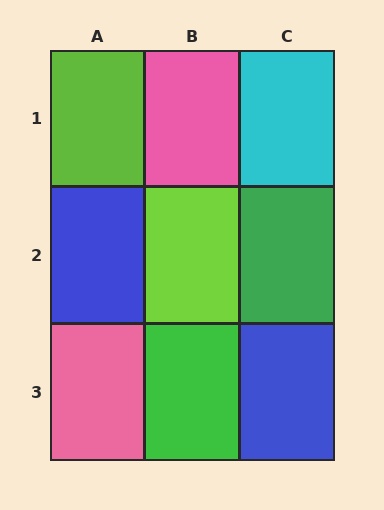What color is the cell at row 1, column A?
Lime.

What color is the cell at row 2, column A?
Blue.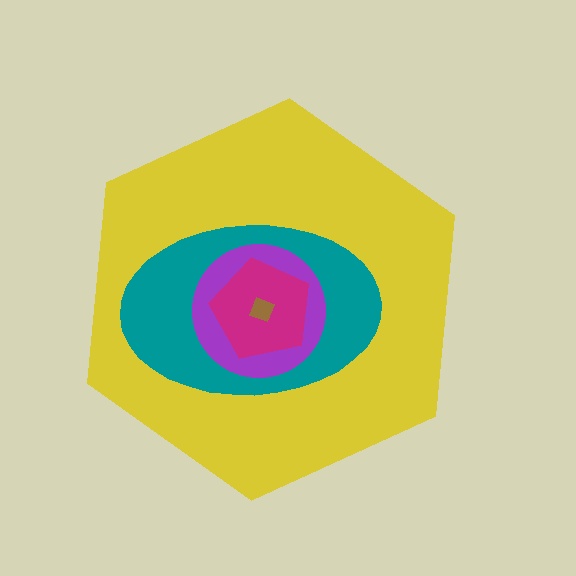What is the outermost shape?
The yellow hexagon.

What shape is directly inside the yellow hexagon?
The teal ellipse.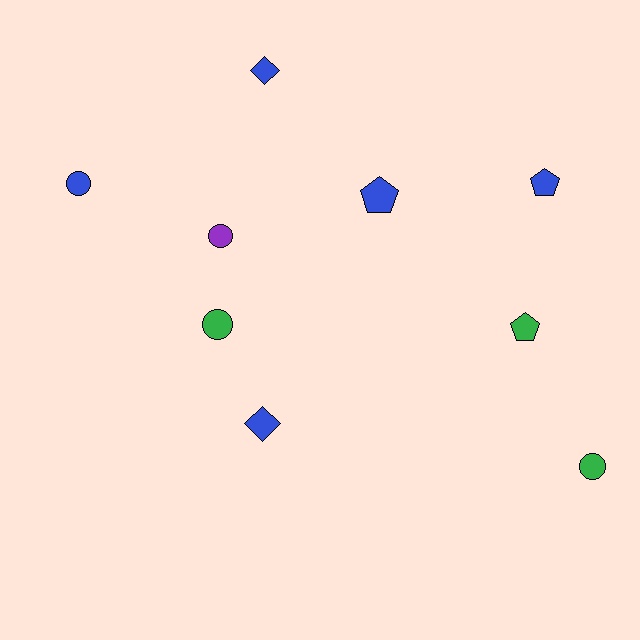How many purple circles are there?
There is 1 purple circle.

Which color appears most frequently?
Blue, with 5 objects.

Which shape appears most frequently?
Circle, with 4 objects.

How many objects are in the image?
There are 9 objects.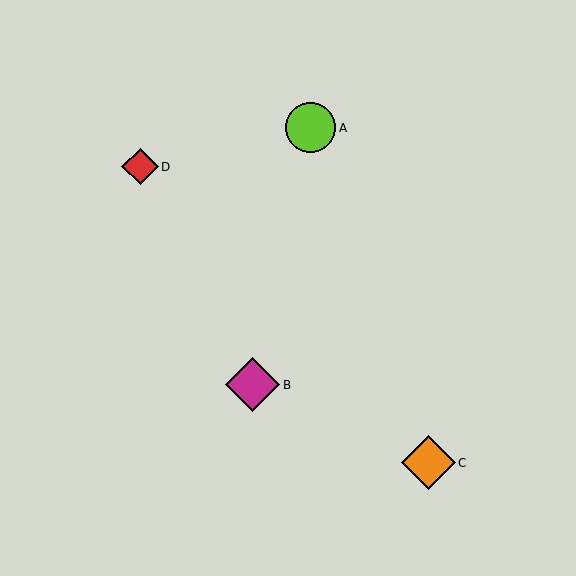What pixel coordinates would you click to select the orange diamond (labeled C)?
Click at (429, 463) to select the orange diamond C.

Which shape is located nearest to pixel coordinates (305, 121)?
The lime circle (labeled A) at (311, 128) is nearest to that location.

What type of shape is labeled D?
Shape D is a red diamond.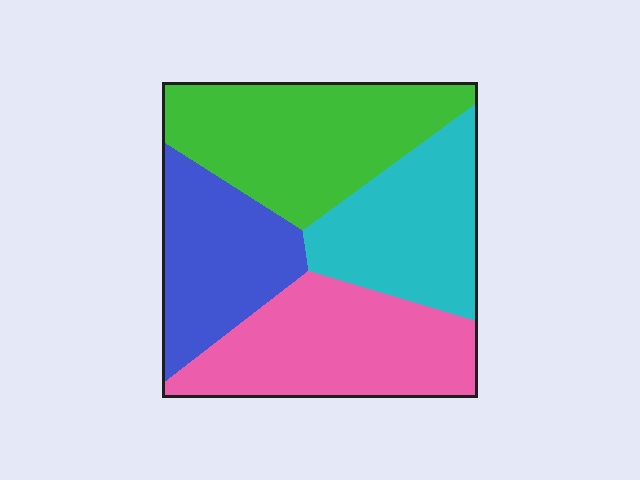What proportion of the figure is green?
Green covers about 30% of the figure.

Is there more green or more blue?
Green.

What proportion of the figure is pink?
Pink takes up between a sixth and a third of the figure.